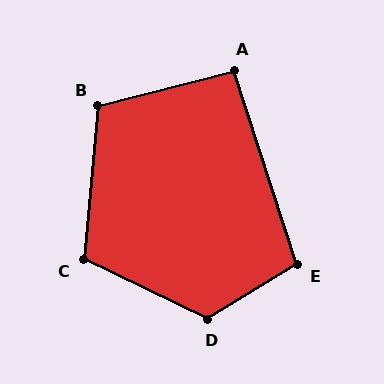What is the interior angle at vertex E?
Approximately 103 degrees (obtuse).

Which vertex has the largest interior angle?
D, at approximately 123 degrees.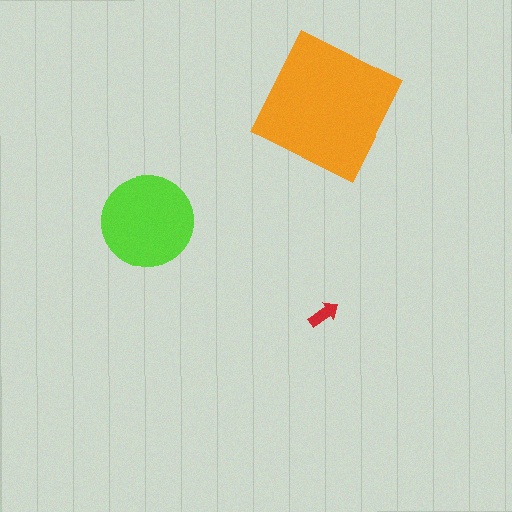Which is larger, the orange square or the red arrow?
The orange square.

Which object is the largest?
The orange square.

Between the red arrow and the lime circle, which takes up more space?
The lime circle.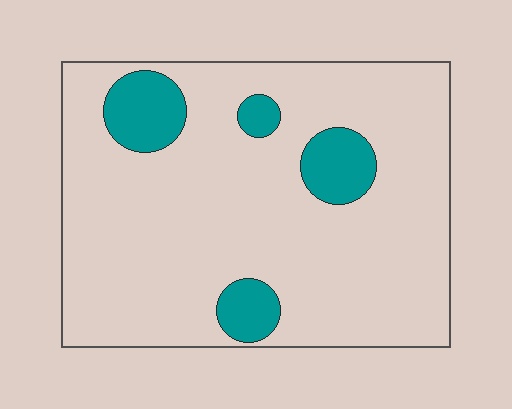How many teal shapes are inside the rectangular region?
4.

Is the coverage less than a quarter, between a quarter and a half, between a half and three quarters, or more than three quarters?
Less than a quarter.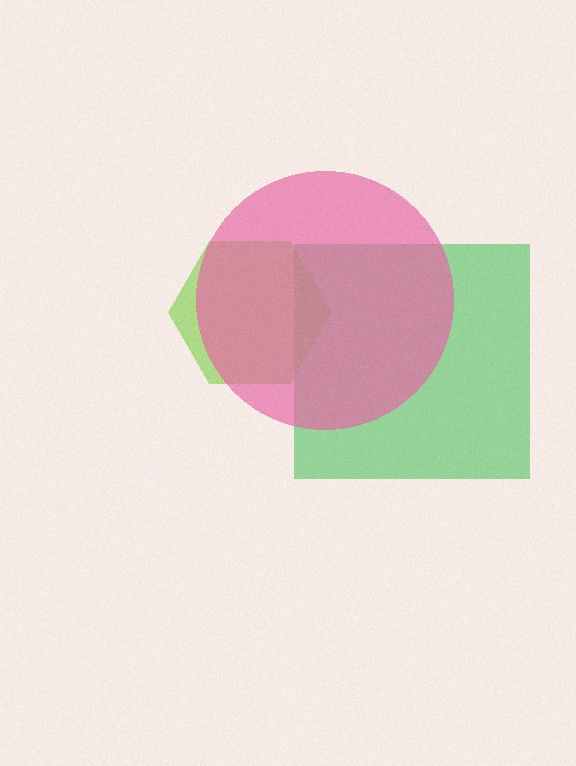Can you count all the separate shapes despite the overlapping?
Yes, there are 3 separate shapes.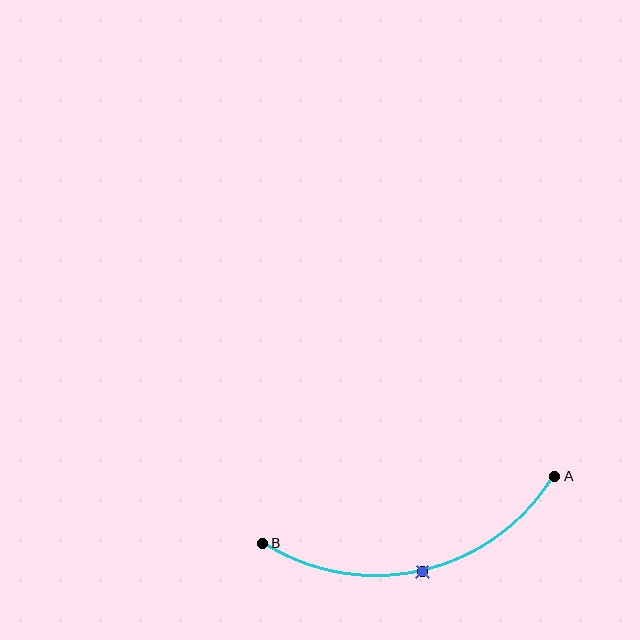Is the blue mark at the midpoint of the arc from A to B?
Yes. The blue mark lies on the arc at equal arc-length from both A and B — it is the arc midpoint.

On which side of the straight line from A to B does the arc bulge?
The arc bulges below the straight line connecting A and B.